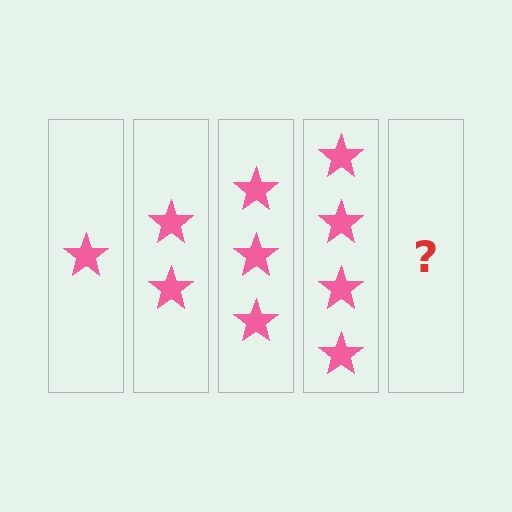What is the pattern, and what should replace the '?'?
The pattern is that each step adds one more star. The '?' should be 5 stars.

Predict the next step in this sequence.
The next step is 5 stars.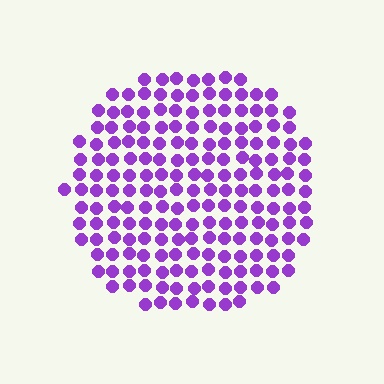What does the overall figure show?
The overall figure shows a circle.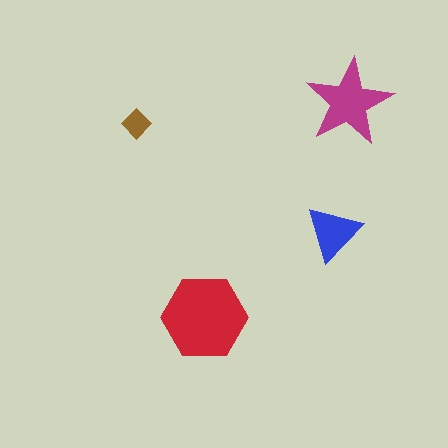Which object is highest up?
The magenta star is topmost.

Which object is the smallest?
The brown diamond.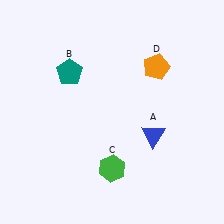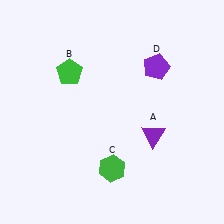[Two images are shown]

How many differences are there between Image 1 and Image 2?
There are 3 differences between the two images.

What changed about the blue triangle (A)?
In Image 1, A is blue. In Image 2, it changed to purple.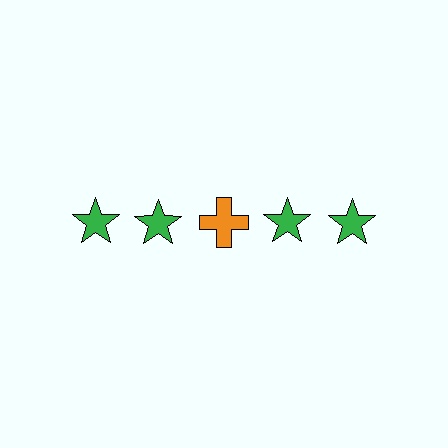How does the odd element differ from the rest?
It differs in both color (orange instead of green) and shape (cross instead of star).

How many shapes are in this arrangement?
There are 5 shapes arranged in a grid pattern.